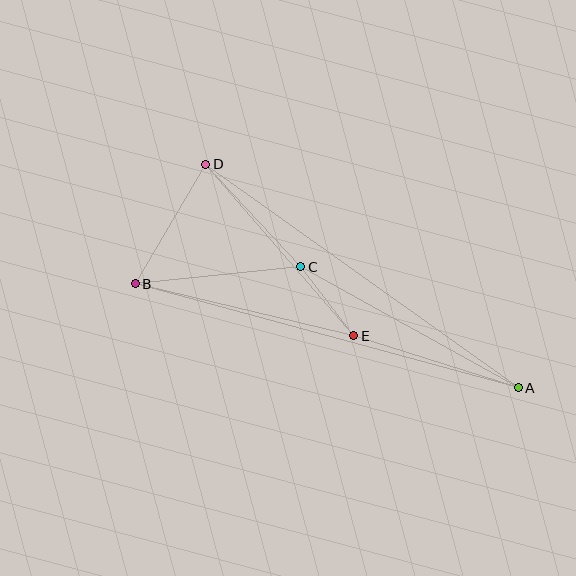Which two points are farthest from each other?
Points A and B are farthest from each other.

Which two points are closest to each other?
Points C and E are closest to each other.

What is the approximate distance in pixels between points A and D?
The distance between A and D is approximately 384 pixels.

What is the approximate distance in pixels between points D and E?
The distance between D and E is approximately 227 pixels.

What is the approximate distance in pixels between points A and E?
The distance between A and E is approximately 172 pixels.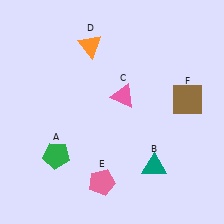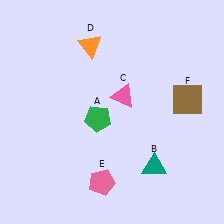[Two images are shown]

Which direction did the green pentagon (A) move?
The green pentagon (A) moved right.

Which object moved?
The green pentagon (A) moved right.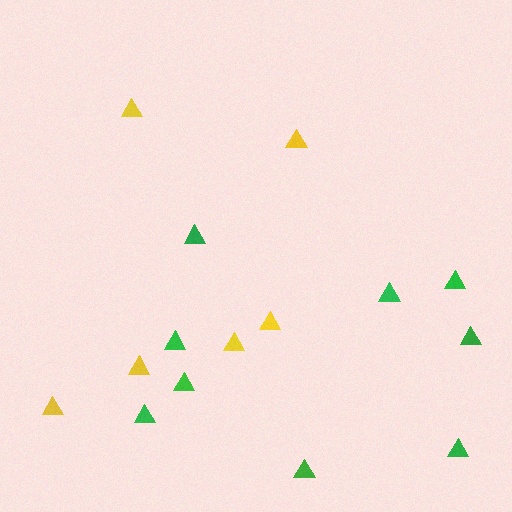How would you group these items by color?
There are 2 groups: one group of yellow triangles (6) and one group of green triangles (9).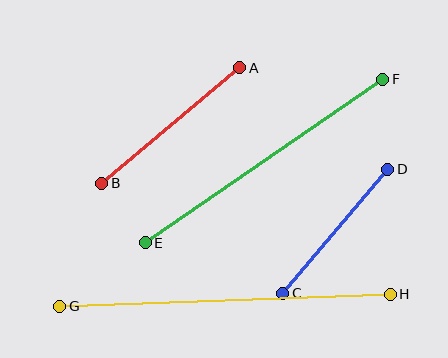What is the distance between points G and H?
The distance is approximately 331 pixels.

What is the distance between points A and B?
The distance is approximately 179 pixels.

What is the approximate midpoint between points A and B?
The midpoint is at approximately (171, 126) pixels.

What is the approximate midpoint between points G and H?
The midpoint is at approximately (225, 300) pixels.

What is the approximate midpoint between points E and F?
The midpoint is at approximately (264, 161) pixels.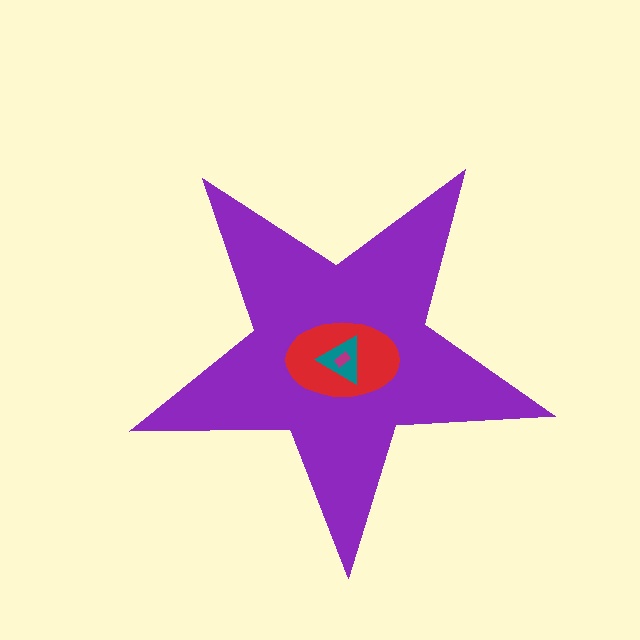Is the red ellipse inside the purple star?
Yes.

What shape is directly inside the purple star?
The red ellipse.